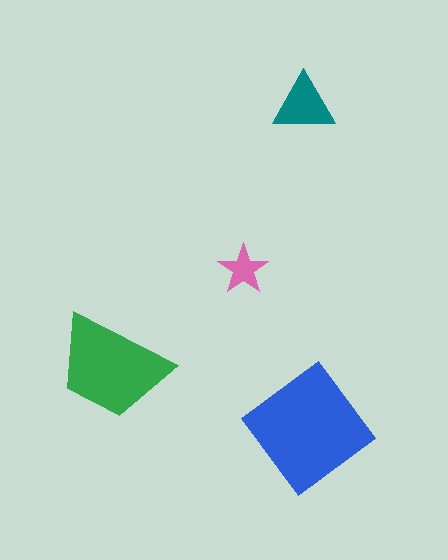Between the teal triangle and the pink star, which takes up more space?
The teal triangle.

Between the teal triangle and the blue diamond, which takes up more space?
The blue diamond.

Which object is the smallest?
The pink star.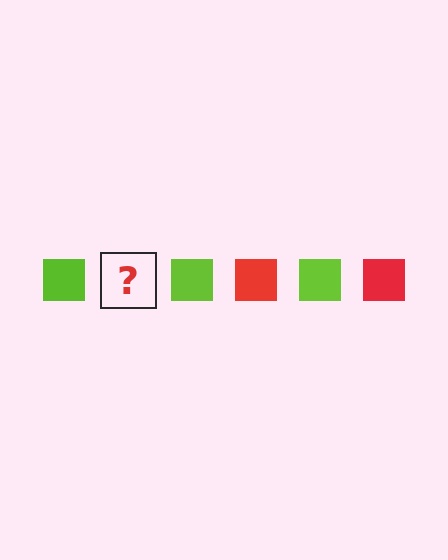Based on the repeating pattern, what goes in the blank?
The blank should be a red square.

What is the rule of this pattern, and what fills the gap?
The rule is that the pattern cycles through lime, red squares. The gap should be filled with a red square.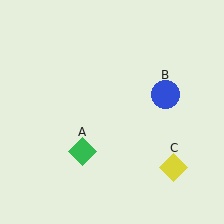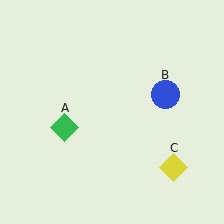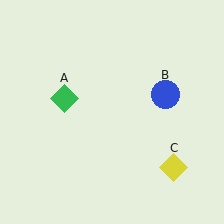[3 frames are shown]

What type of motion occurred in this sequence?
The green diamond (object A) rotated clockwise around the center of the scene.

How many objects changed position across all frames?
1 object changed position: green diamond (object A).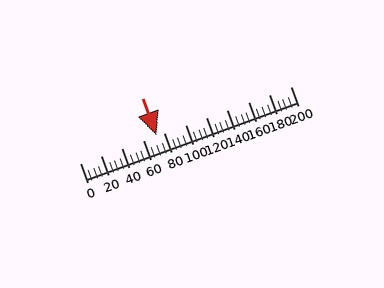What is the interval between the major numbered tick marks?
The major tick marks are spaced 20 units apart.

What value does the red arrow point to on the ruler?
The red arrow points to approximately 73.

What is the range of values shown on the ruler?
The ruler shows values from 0 to 200.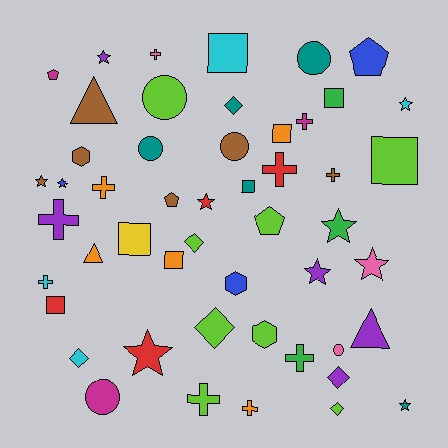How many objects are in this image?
There are 50 objects.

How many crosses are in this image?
There are 10 crosses.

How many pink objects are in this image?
There are 3 pink objects.